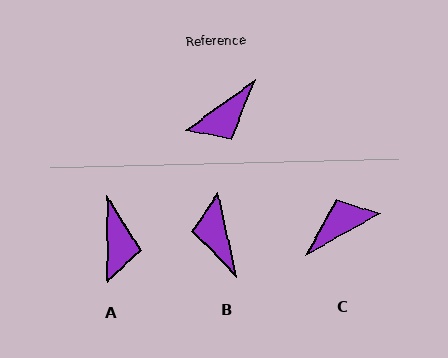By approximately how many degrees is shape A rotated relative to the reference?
Approximately 53 degrees counter-clockwise.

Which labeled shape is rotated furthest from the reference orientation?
C, about 173 degrees away.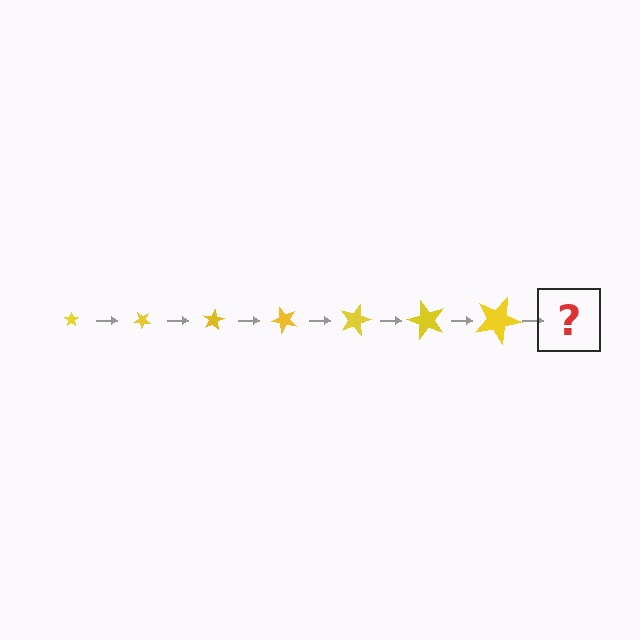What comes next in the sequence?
The next element should be a star, larger than the previous one and rotated 280 degrees from the start.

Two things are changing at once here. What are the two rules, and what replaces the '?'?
The two rules are that the star grows larger each step and it rotates 40 degrees each step. The '?' should be a star, larger than the previous one and rotated 280 degrees from the start.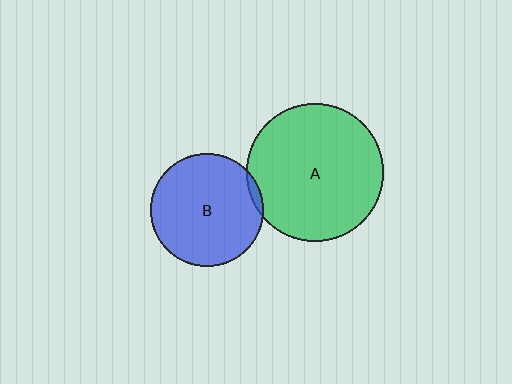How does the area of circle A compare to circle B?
Approximately 1.5 times.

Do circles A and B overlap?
Yes.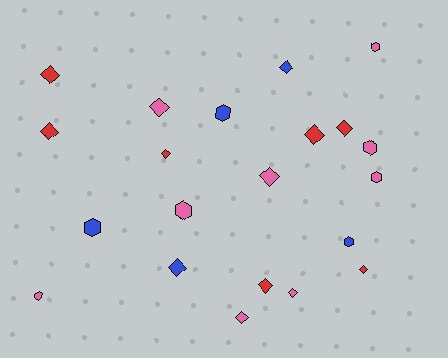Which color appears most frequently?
Pink, with 9 objects.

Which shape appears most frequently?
Diamond, with 13 objects.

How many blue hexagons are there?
There are 3 blue hexagons.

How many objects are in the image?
There are 21 objects.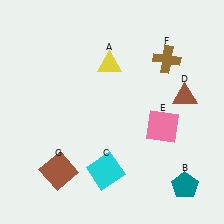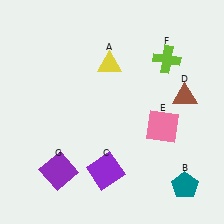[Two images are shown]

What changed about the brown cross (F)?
In Image 1, F is brown. In Image 2, it changed to lime.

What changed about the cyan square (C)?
In Image 1, C is cyan. In Image 2, it changed to purple.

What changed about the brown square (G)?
In Image 1, G is brown. In Image 2, it changed to purple.